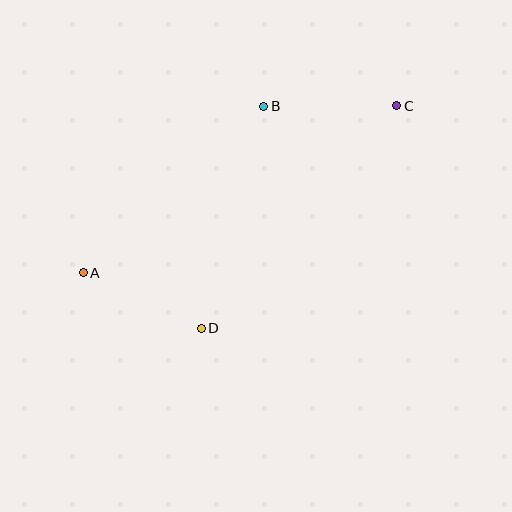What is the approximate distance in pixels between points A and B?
The distance between A and B is approximately 246 pixels.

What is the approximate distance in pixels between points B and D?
The distance between B and D is approximately 231 pixels.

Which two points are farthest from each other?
Points A and C are farthest from each other.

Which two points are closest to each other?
Points A and D are closest to each other.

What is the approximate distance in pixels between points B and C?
The distance between B and C is approximately 133 pixels.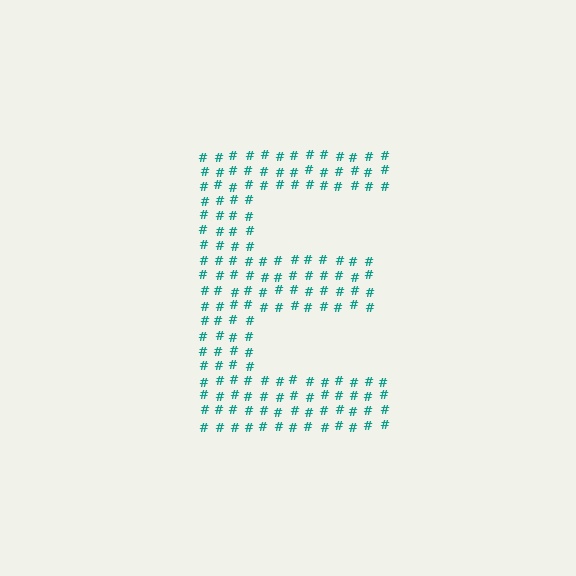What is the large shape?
The large shape is the letter E.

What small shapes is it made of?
It is made of small hash symbols.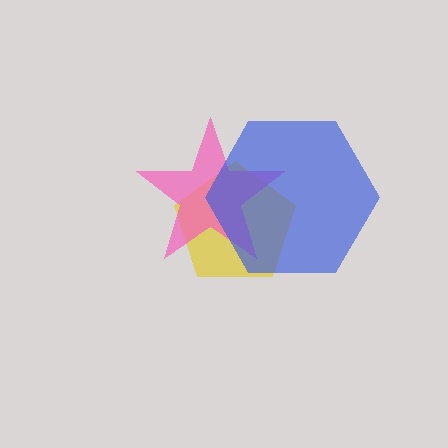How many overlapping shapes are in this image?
There are 3 overlapping shapes in the image.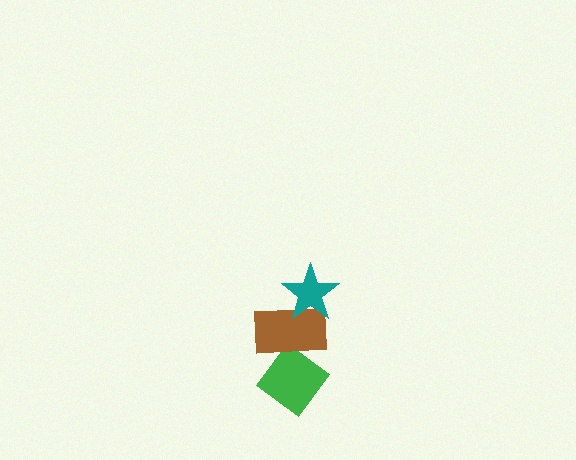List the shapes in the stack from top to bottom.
From top to bottom: the teal star, the brown rectangle, the green diamond.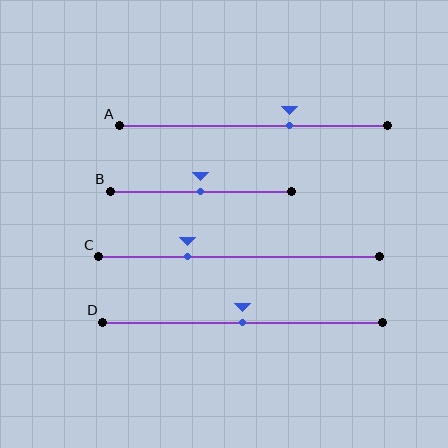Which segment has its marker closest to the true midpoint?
Segment B has its marker closest to the true midpoint.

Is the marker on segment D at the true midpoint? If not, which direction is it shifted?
Yes, the marker on segment D is at the true midpoint.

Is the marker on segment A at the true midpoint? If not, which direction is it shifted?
No, the marker on segment A is shifted to the right by about 14% of the segment length.